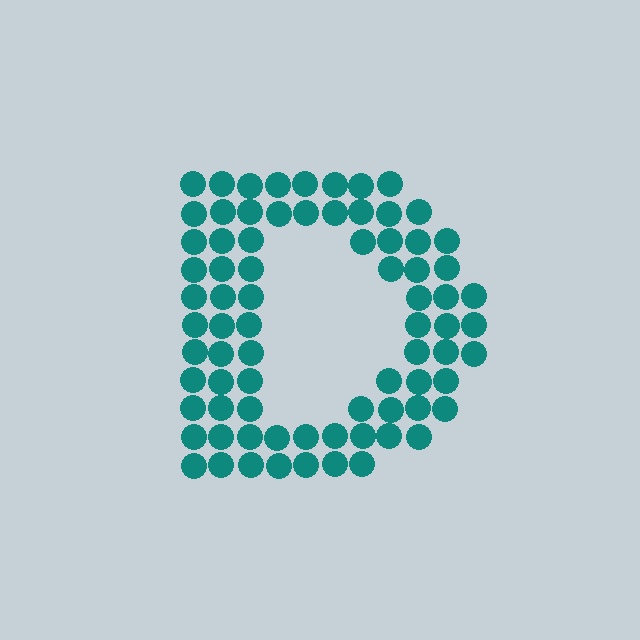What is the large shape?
The large shape is the letter D.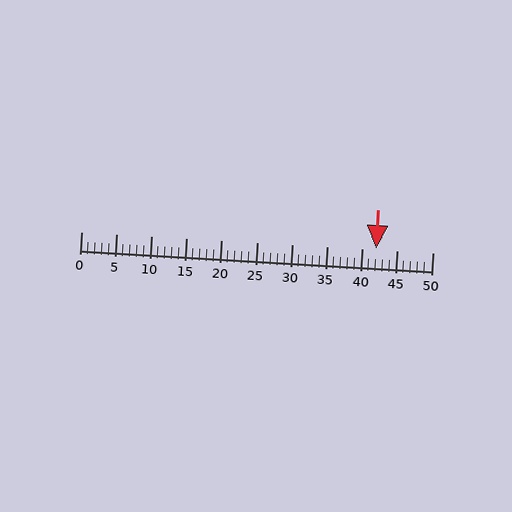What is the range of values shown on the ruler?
The ruler shows values from 0 to 50.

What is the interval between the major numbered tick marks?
The major tick marks are spaced 5 units apart.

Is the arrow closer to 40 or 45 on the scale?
The arrow is closer to 40.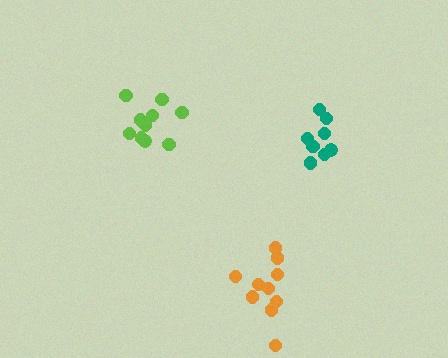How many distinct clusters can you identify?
There are 3 distinct clusters.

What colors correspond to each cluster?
The clusters are colored: lime, teal, orange.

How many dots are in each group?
Group 1: 10 dots, Group 2: 8 dots, Group 3: 10 dots (28 total).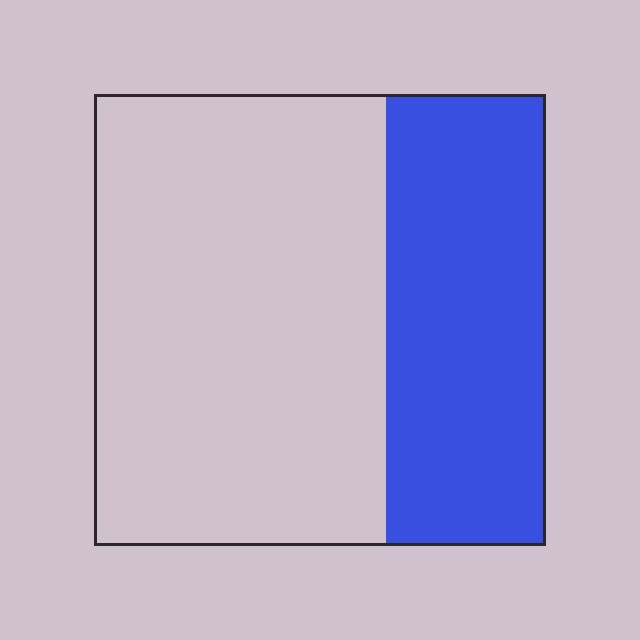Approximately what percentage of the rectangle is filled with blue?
Approximately 35%.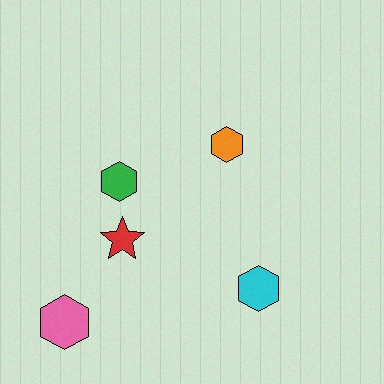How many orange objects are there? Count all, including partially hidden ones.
There is 1 orange object.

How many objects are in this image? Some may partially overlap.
There are 5 objects.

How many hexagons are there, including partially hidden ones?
There are 4 hexagons.